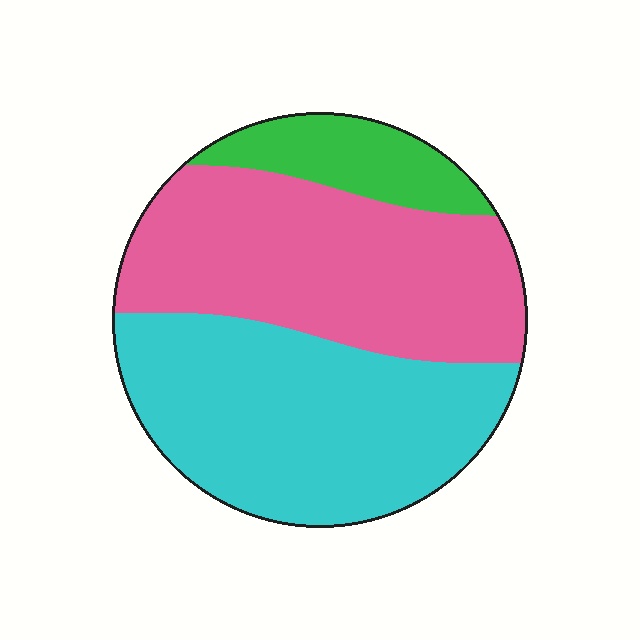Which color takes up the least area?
Green, at roughly 15%.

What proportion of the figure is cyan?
Cyan covers roughly 45% of the figure.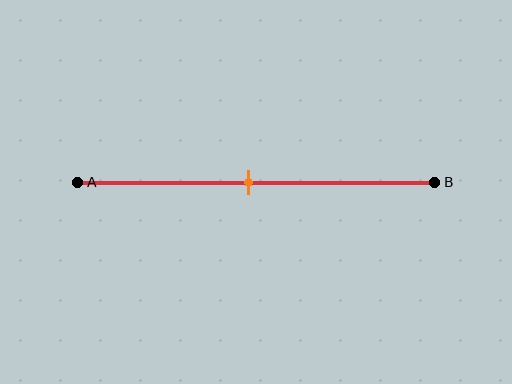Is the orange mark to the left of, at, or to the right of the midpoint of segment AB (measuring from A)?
The orange mark is approximately at the midpoint of segment AB.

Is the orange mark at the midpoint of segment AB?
Yes, the mark is approximately at the midpoint.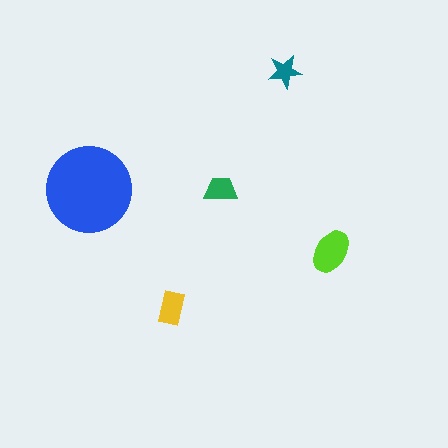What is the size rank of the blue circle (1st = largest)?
1st.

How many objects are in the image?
There are 5 objects in the image.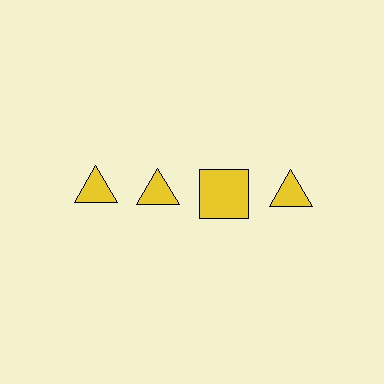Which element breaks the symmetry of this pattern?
The yellow square in the top row, center column breaks the symmetry. All other shapes are yellow triangles.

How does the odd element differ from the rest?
It has a different shape: square instead of triangle.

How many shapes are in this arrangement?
There are 4 shapes arranged in a grid pattern.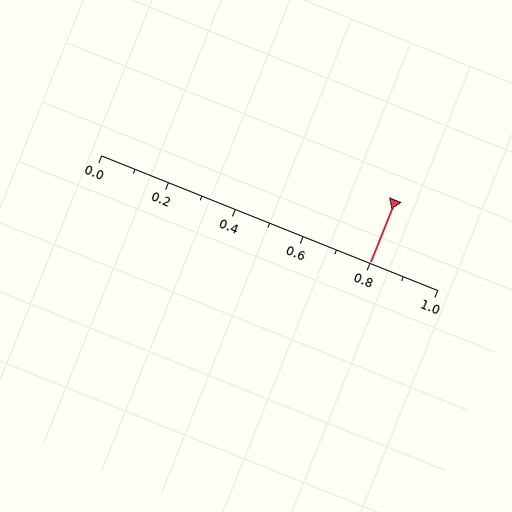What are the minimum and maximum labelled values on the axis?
The axis runs from 0.0 to 1.0.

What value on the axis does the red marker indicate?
The marker indicates approximately 0.8.